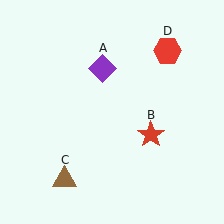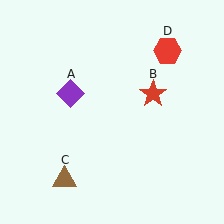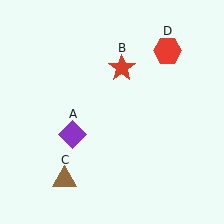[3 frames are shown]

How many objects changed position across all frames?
2 objects changed position: purple diamond (object A), red star (object B).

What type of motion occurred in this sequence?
The purple diamond (object A), red star (object B) rotated counterclockwise around the center of the scene.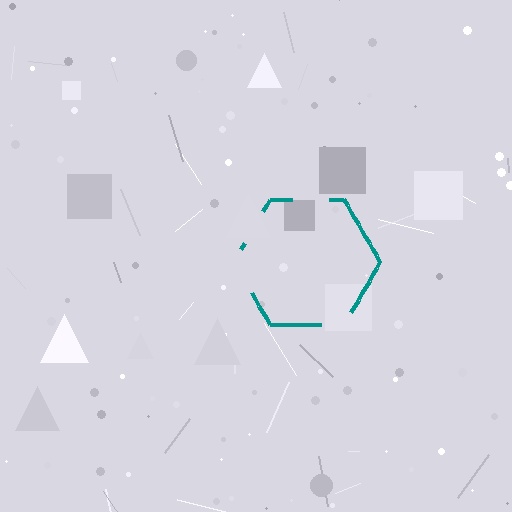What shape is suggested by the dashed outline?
The dashed outline suggests a hexagon.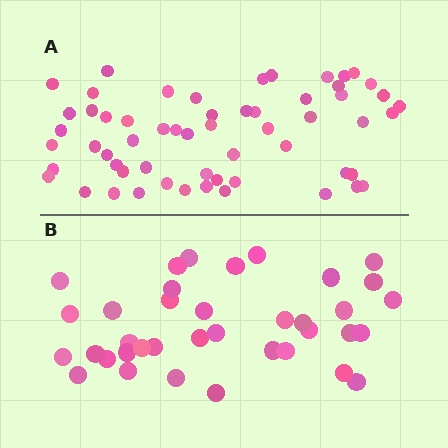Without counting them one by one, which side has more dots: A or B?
Region A (the top region) has more dots.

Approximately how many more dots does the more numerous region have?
Region A has approximately 20 more dots than region B.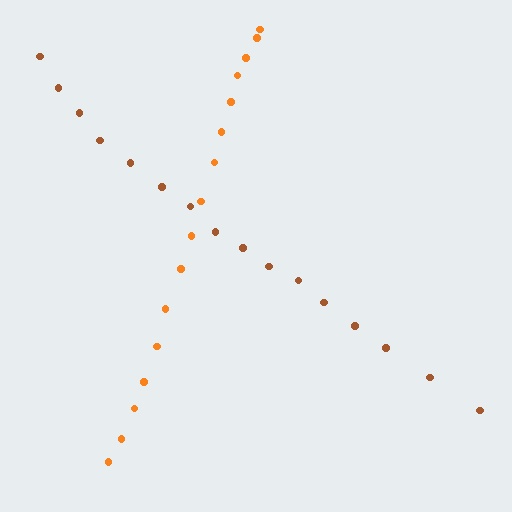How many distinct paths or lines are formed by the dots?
There are 2 distinct paths.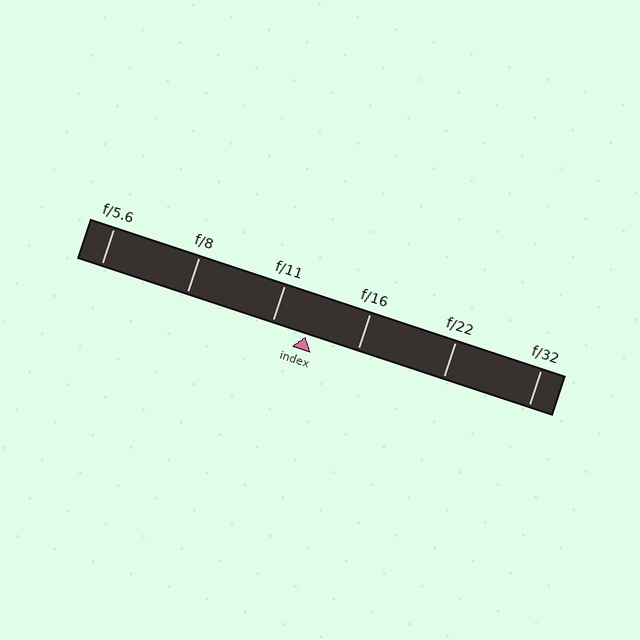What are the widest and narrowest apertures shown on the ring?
The widest aperture shown is f/5.6 and the narrowest is f/32.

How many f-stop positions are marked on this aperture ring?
There are 6 f-stop positions marked.